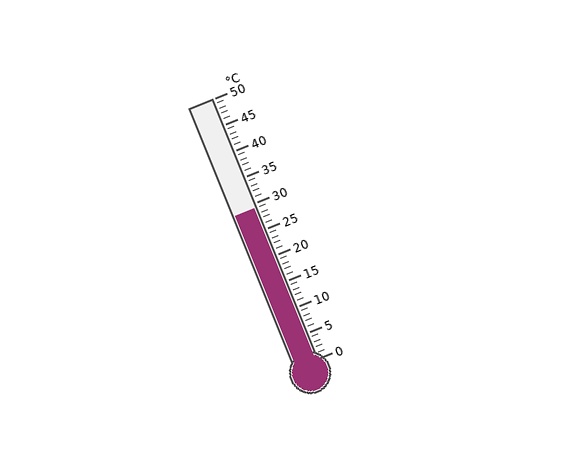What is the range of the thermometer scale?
The thermometer scale ranges from 0°C to 50°C.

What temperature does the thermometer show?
The thermometer shows approximately 29°C.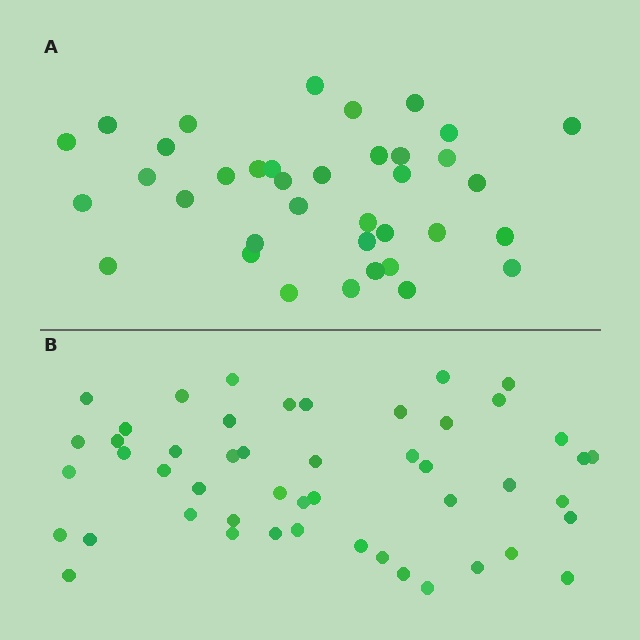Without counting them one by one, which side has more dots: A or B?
Region B (the bottom region) has more dots.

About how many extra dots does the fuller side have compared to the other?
Region B has roughly 12 or so more dots than region A.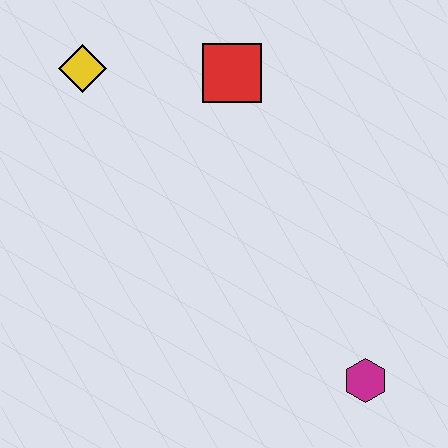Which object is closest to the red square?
The yellow diamond is closest to the red square.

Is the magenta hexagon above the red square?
No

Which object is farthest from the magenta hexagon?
The yellow diamond is farthest from the magenta hexagon.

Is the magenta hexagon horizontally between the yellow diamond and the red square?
No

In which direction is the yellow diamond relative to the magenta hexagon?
The yellow diamond is above the magenta hexagon.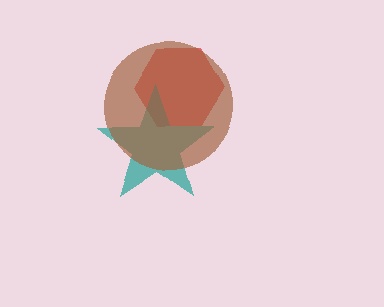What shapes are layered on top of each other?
The layered shapes are: a red hexagon, a teal star, a brown circle.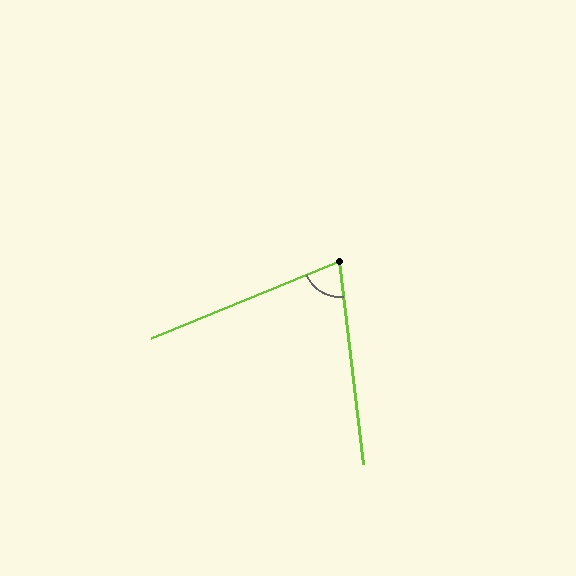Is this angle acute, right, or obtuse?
It is acute.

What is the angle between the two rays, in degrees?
Approximately 74 degrees.